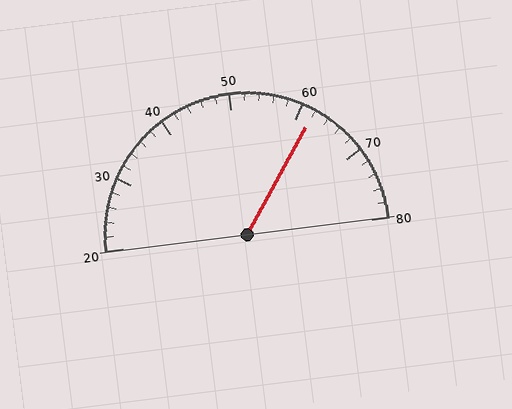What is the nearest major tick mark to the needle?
The nearest major tick mark is 60.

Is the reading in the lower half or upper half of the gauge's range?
The reading is in the upper half of the range (20 to 80).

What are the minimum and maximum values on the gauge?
The gauge ranges from 20 to 80.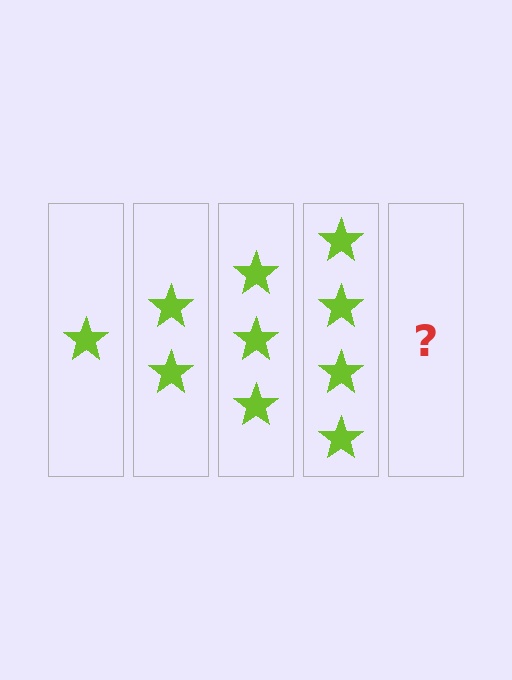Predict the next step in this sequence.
The next step is 5 stars.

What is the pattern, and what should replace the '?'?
The pattern is that each step adds one more star. The '?' should be 5 stars.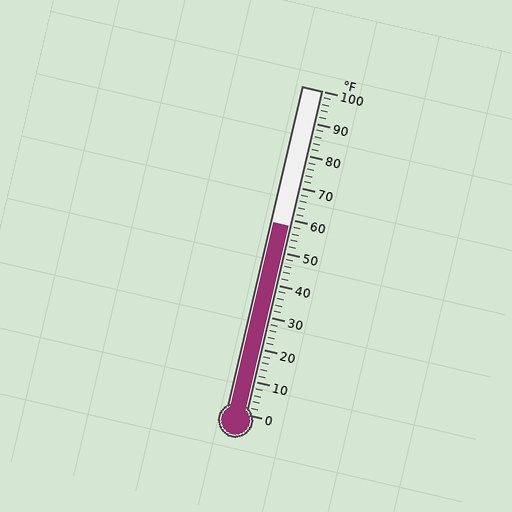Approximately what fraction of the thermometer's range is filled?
The thermometer is filled to approximately 60% of its range.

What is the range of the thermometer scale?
The thermometer scale ranges from 0°F to 100°F.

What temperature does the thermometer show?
The thermometer shows approximately 58°F.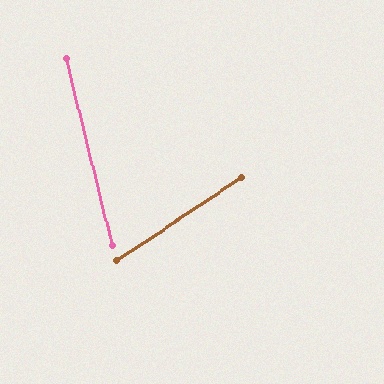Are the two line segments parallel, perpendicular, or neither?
Neither parallel nor perpendicular — they differ by about 70°.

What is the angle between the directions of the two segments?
Approximately 70 degrees.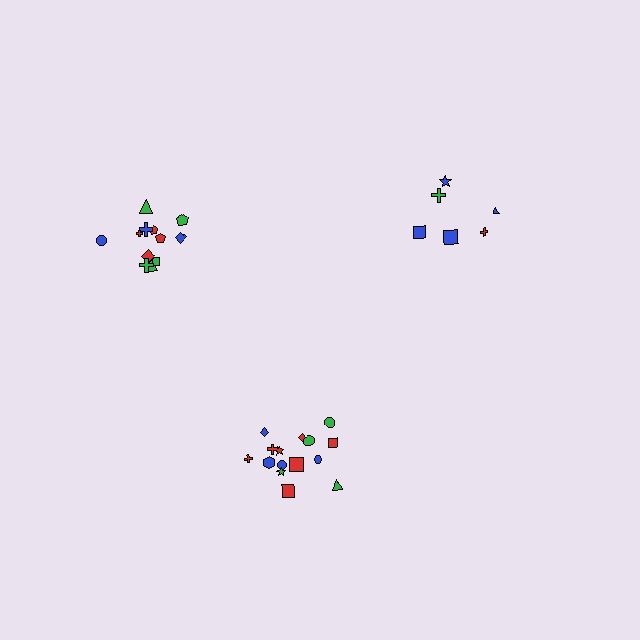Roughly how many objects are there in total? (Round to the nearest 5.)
Roughly 35 objects in total.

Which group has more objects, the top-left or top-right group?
The top-left group.